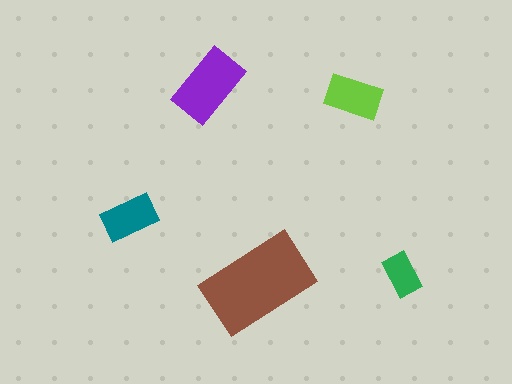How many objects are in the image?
There are 5 objects in the image.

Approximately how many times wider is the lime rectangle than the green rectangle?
About 1.5 times wider.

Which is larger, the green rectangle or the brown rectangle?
The brown one.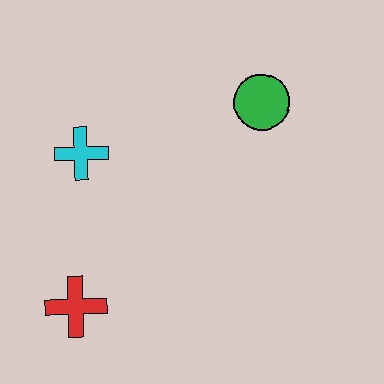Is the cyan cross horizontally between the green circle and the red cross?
Yes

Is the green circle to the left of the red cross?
No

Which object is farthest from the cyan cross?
The green circle is farthest from the cyan cross.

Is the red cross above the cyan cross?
No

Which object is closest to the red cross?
The cyan cross is closest to the red cross.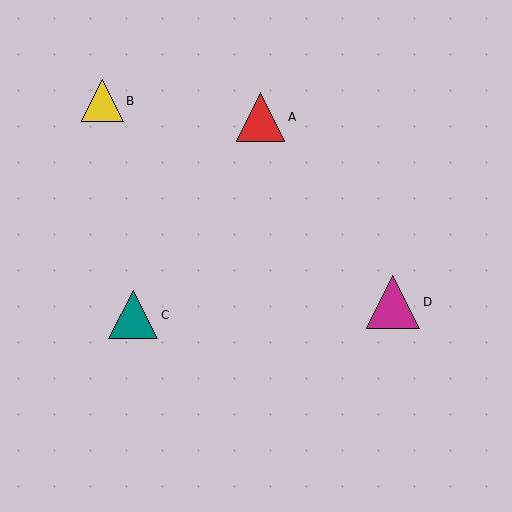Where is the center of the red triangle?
The center of the red triangle is at (261, 117).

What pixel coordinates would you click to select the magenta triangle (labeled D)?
Click at (393, 302) to select the magenta triangle D.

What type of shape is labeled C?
Shape C is a teal triangle.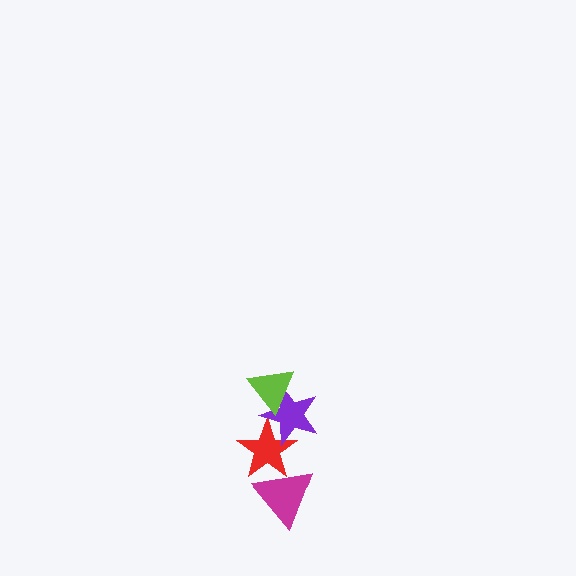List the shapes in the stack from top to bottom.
From top to bottom: the lime triangle, the purple star, the red star, the magenta triangle.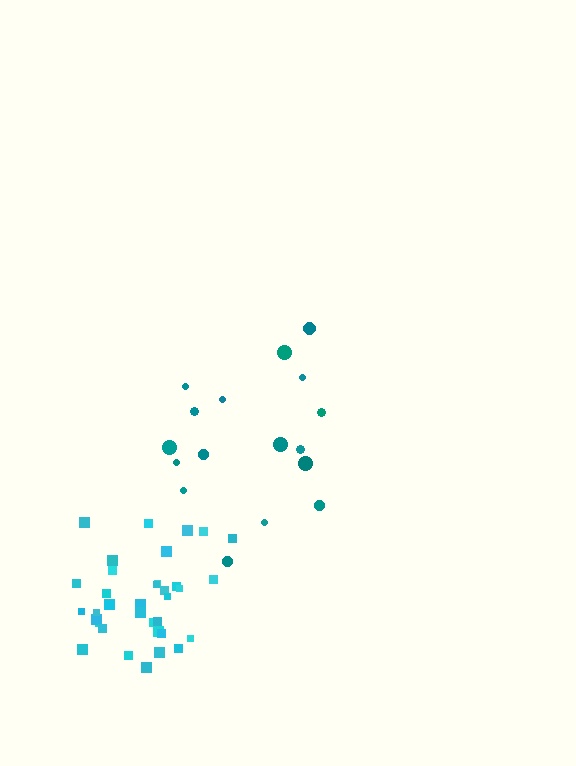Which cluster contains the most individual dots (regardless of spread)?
Cyan (35).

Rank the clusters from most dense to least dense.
cyan, teal.